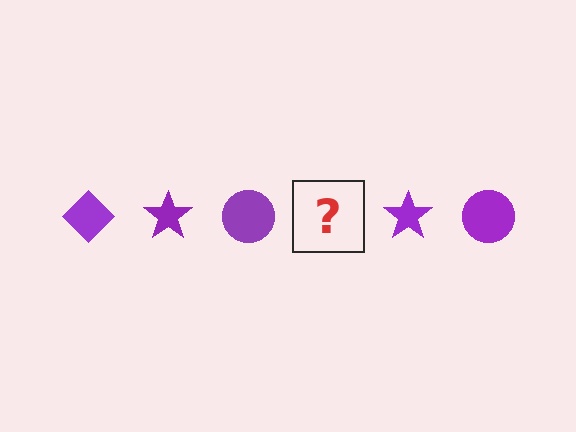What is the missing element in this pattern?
The missing element is a purple diamond.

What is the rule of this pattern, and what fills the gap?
The rule is that the pattern cycles through diamond, star, circle shapes in purple. The gap should be filled with a purple diamond.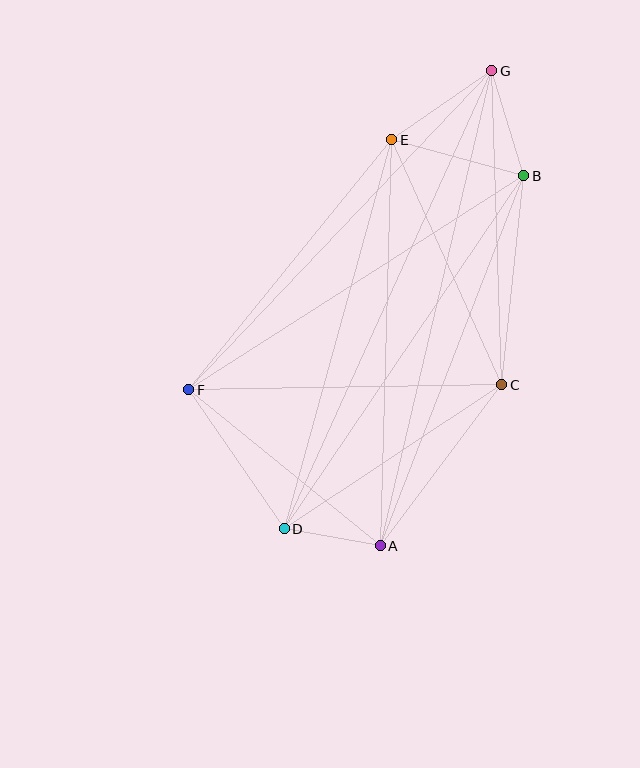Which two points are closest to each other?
Points A and D are closest to each other.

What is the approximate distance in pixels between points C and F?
The distance between C and F is approximately 313 pixels.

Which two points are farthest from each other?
Points D and G are farthest from each other.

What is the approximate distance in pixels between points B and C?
The distance between B and C is approximately 210 pixels.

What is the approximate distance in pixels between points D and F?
The distance between D and F is approximately 169 pixels.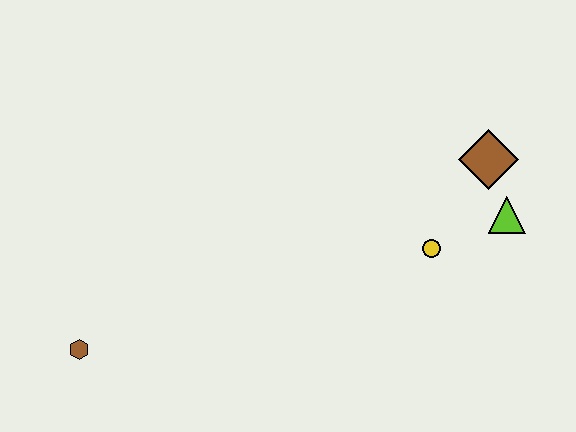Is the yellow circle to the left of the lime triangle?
Yes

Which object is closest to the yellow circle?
The lime triangle is closest to the yellow circle.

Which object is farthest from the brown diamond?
The brown hexagon is farthest from the brown diamond.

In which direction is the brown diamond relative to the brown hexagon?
The brown diamond is to the right of the brown hexagon.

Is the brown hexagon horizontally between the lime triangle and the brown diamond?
No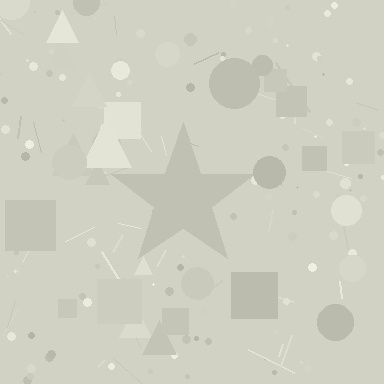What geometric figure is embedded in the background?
A star is embedded in the background.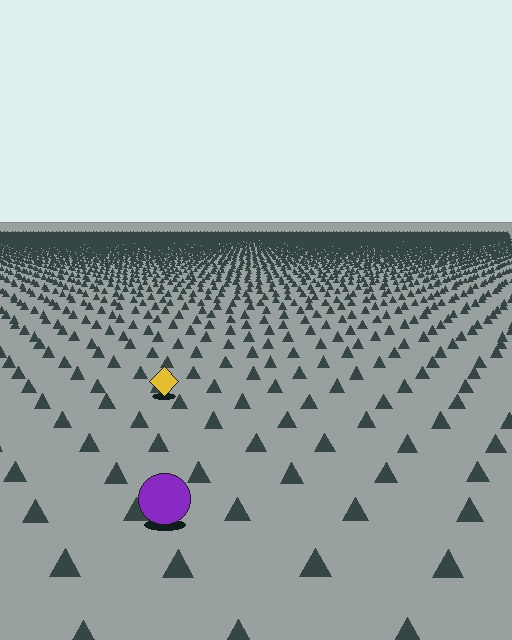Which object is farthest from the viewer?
The yellow diamond is farthest from the viewer. It appears smaller and the ground texture around it is denser.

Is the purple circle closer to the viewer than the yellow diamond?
Yes. The purple circle is closer — you can tell from the texture gradient: the ground texture is coarser near it.